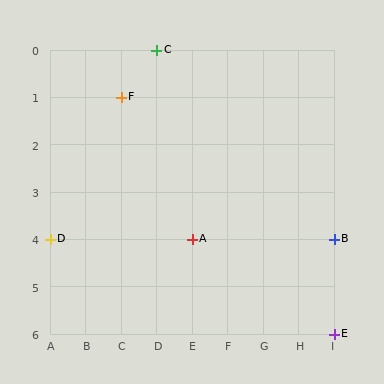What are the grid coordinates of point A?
Point A is at grid coordinates (E, 4).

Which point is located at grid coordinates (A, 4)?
Point D is at (A, 4).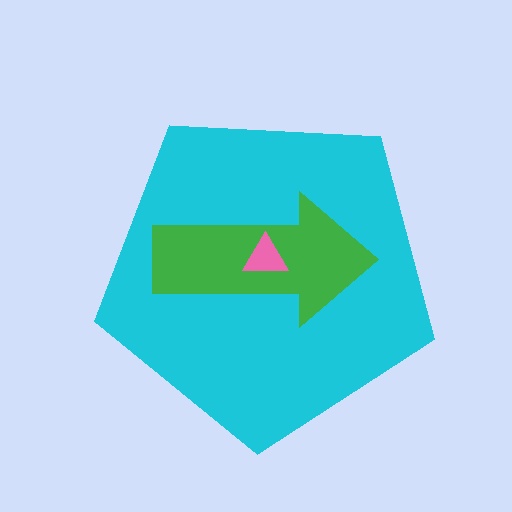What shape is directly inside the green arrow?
The pink triangle.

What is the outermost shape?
The cyan pentagon.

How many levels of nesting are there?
3.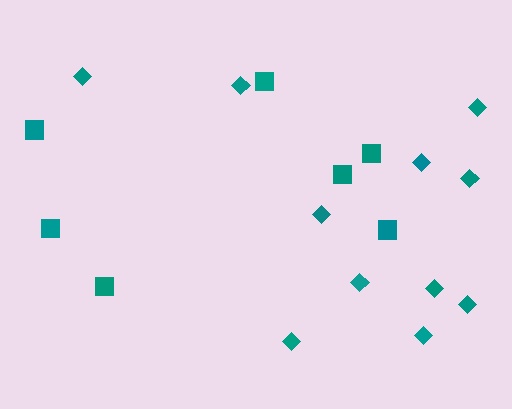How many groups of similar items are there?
There are 2 groups: one group of squares (7) and one group of diamonds (11).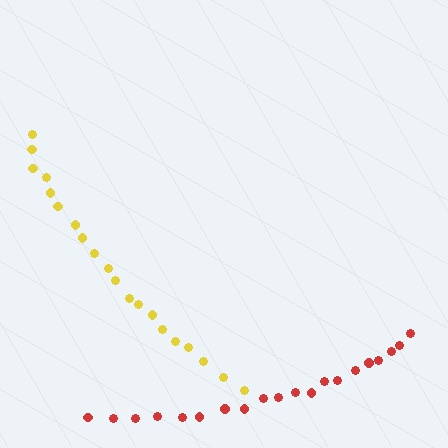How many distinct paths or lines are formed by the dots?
There are 2 distinct paths.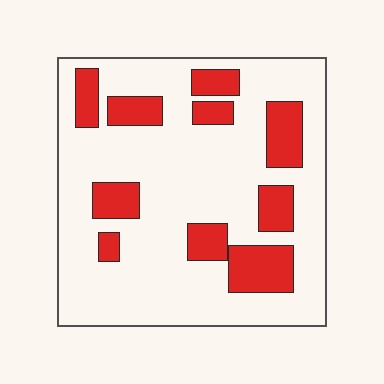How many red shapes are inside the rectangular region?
10.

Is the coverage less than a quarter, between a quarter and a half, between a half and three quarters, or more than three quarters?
Less than a quarter.